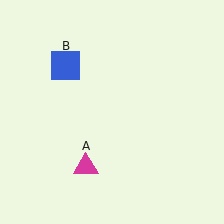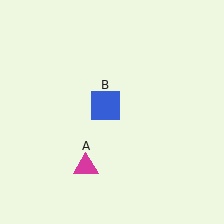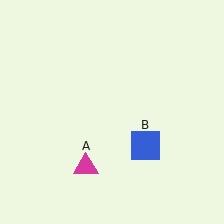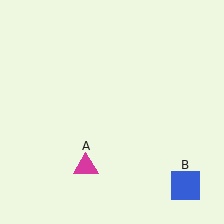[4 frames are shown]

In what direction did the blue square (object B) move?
The blue square (object B) moved down and to the right.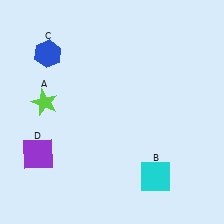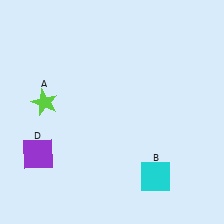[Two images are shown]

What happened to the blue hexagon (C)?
The blue hexagon (C) was removed in Image 2. It was in the top-left area of Image 1.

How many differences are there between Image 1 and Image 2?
There is 1 difference between the two images.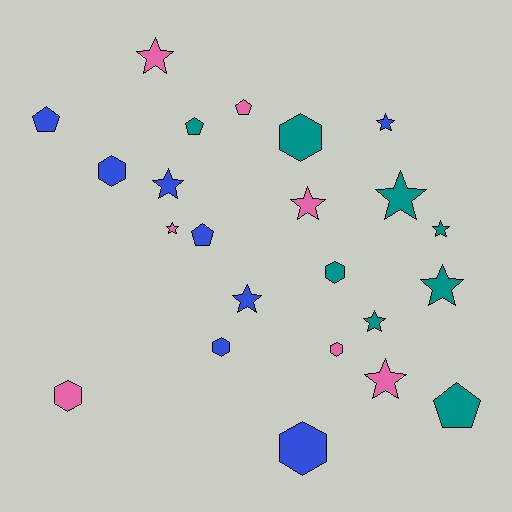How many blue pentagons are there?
There are 2 blue pentagons.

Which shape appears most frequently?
Star, with 11 objects.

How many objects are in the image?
There are 23 objects.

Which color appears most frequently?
Blue, with 8 objects.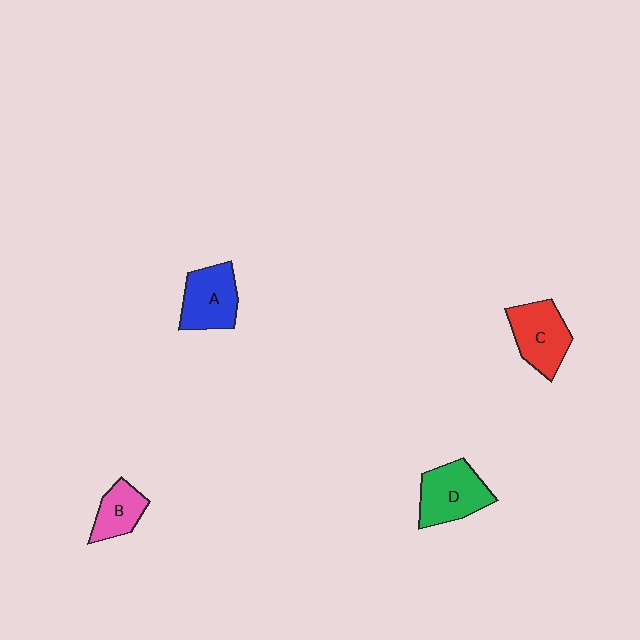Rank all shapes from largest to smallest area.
From largest to smallest: D (green), C (red), A (blue), B (pink).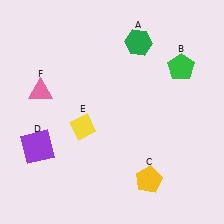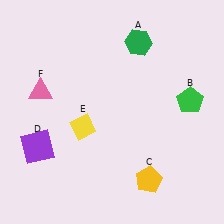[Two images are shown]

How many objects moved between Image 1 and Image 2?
1 object moved between the two images.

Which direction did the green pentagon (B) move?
The green pentagon (B) moved down.